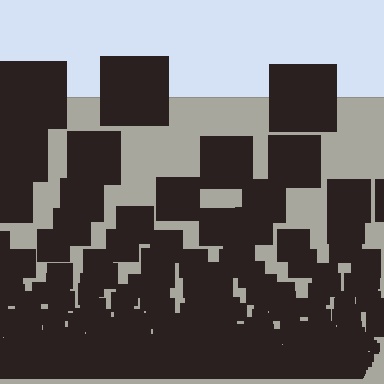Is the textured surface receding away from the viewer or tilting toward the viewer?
The surface appears to tilt toward the viewer. Texture elements get larger and sparser toward the top.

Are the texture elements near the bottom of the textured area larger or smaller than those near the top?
Smaller. The gradient is inverted — elements near the bottom are smaller and denser.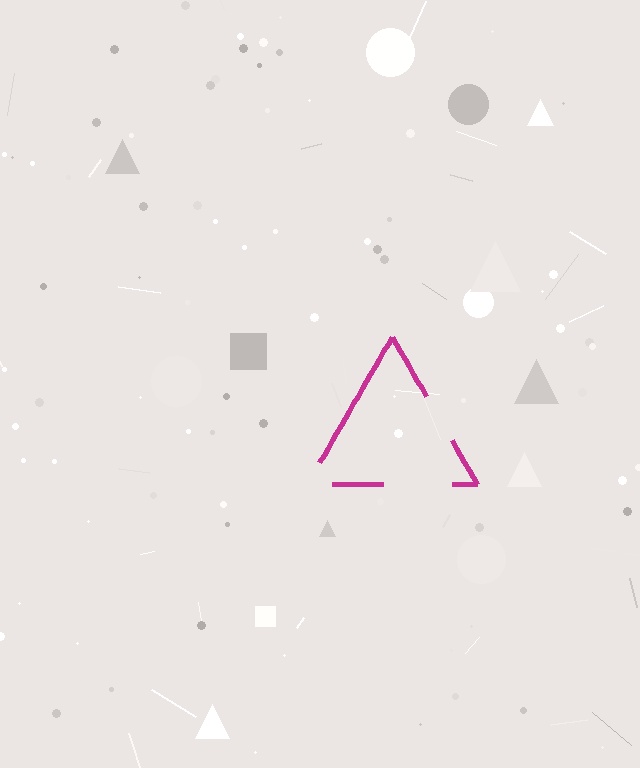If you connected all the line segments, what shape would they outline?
They would outline a triangle.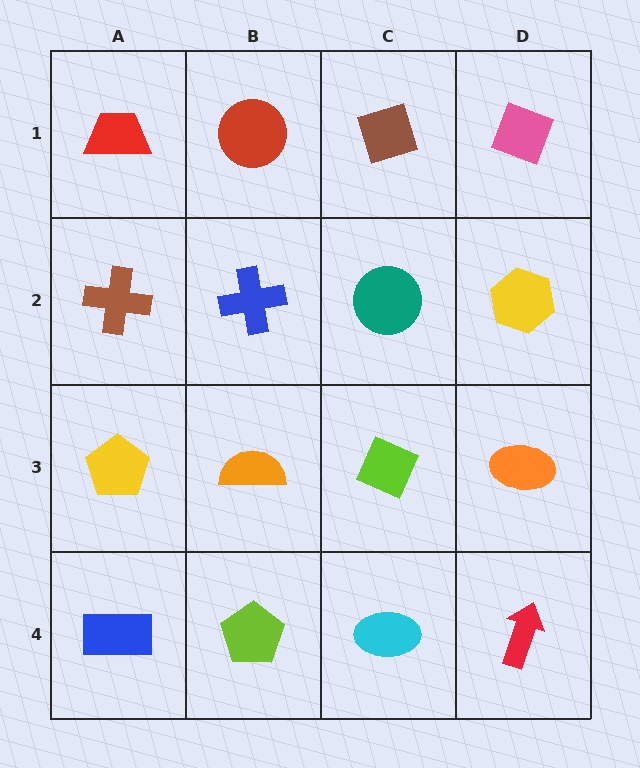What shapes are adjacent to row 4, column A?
A yellow pentagon (row 3, column A), a lime pentagon (row 4, column B).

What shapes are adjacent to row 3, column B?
A blue cross (row 2, column B), a lime pentagon (row 4, column B), a yellow pentagon (row 3, column A), a lime diamond (row 3, column C).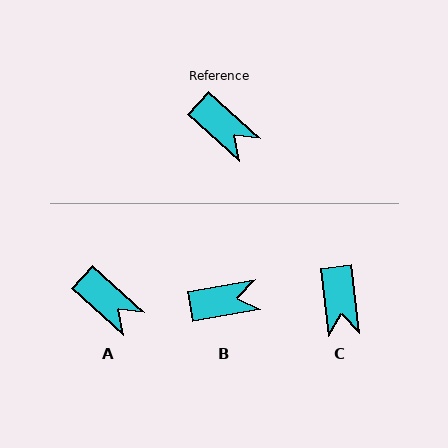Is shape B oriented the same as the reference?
No, it is off by about 53 degrees.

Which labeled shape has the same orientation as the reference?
A.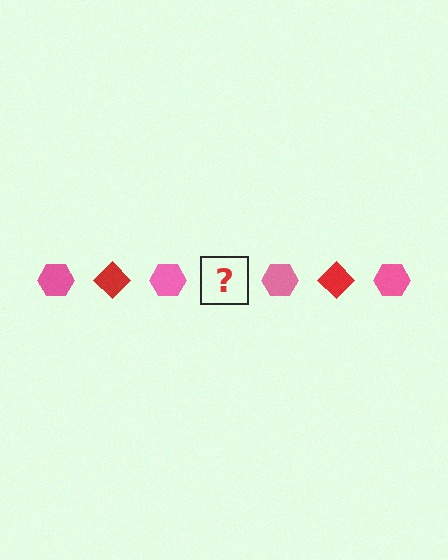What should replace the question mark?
The question mark should be replaced with a red diamond.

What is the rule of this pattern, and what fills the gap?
The rule is that the pattern alternates between pink hexagon and red diamond. The gap should be filled with a red diamond.